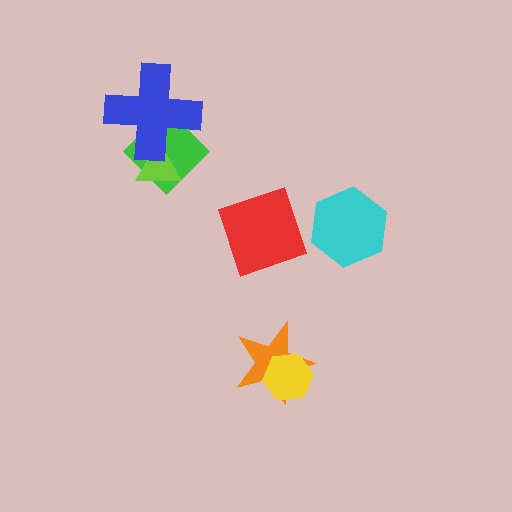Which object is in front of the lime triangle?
The blue cross is in front of the lime triangle.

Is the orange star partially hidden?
Yes, it is partially covered by another shape.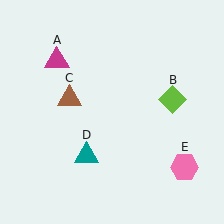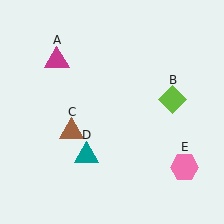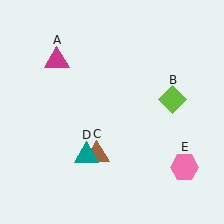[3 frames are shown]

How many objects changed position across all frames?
1 object changed position: brown triangle (object C).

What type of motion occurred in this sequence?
The brown triangle (object C) rotated counterclockwise around the center of the scene.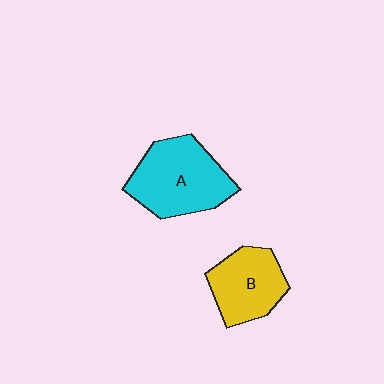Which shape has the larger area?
Shape A (cyan).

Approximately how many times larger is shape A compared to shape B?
Approximately 1.4 times.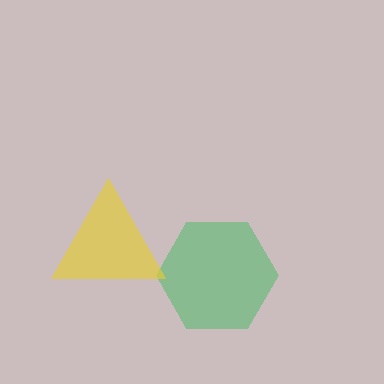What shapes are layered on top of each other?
The layered shapes are: a green hexagon, a yellow triangle.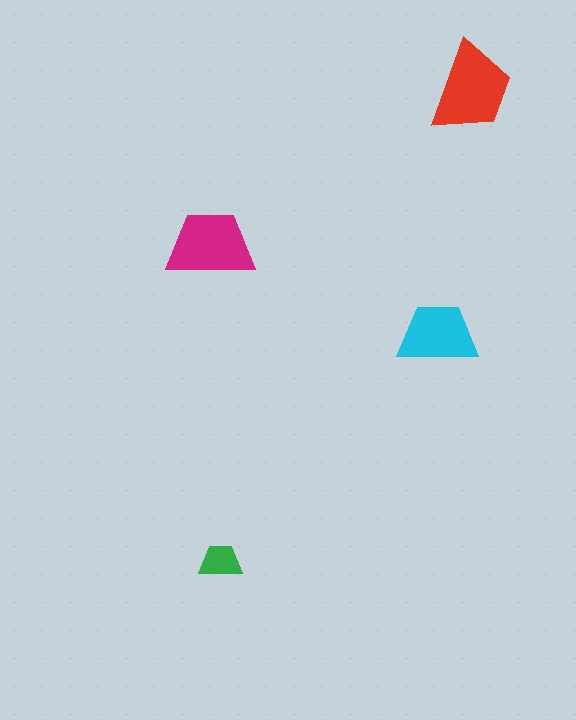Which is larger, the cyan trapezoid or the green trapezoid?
The cyan one.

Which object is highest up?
The red trapezoid is topmost.